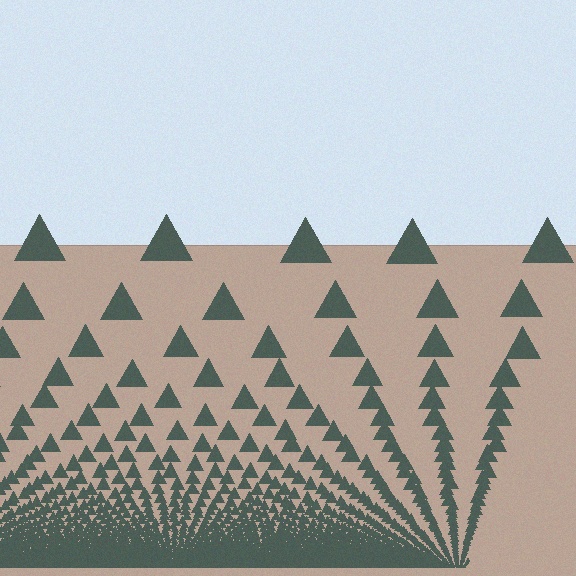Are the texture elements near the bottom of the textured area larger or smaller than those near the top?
Smaller. The gradient is inverted — elements near the bottom are smaller and denser.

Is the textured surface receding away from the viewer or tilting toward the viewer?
The surface appears to tilt toward the viewer. Texture elements get larger and sparser toward the top.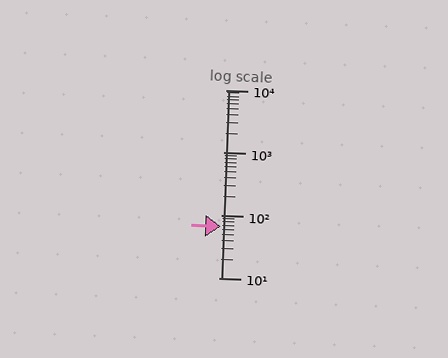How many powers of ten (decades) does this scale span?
The scale spans 3 decades, from 10 to 10000.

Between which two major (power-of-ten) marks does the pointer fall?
The pointer is between 10 and 100.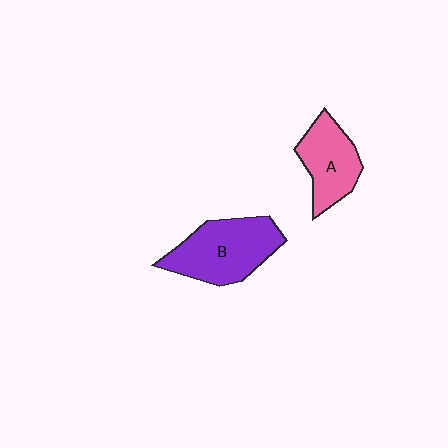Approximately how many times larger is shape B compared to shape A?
Approximately 1.4 times.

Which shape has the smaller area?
Shape A (pink).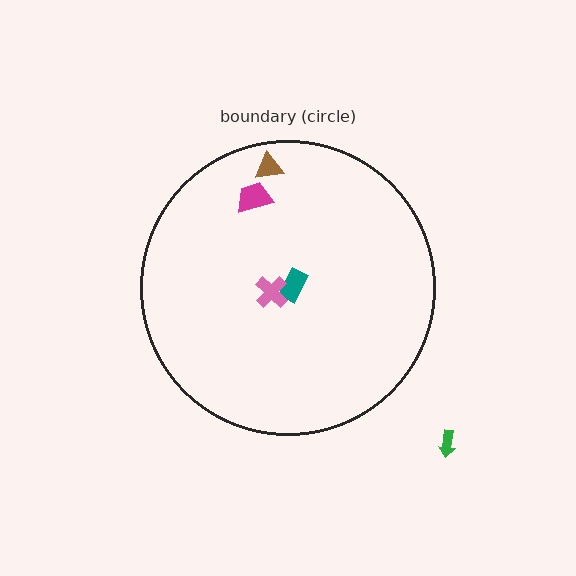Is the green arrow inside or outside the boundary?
Outside.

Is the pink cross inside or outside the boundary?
Inside.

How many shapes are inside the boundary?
4 inside, 1 outside.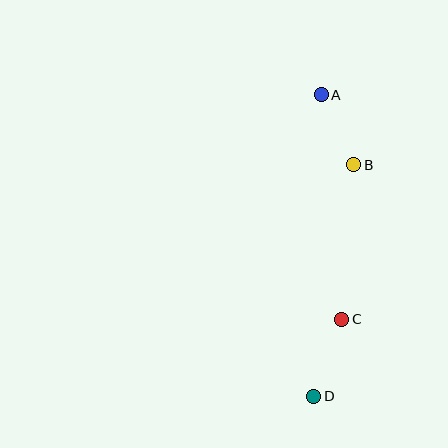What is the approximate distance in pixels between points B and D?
The distance between B and D is approximately 235 pixels.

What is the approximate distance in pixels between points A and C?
The distance between A and C is approximately 225 pixels.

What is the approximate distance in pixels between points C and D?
The distance between C and D is approximately 82 pixels.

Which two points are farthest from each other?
Points A and D are farthest from each other.